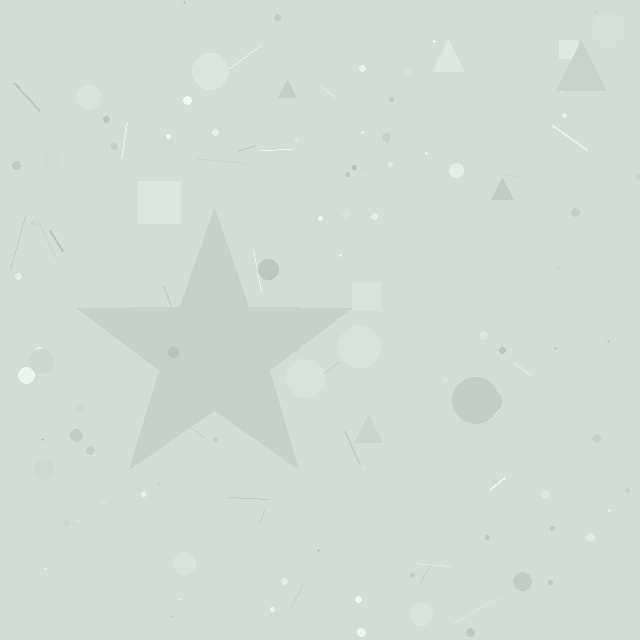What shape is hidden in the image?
A star is hidden in the image.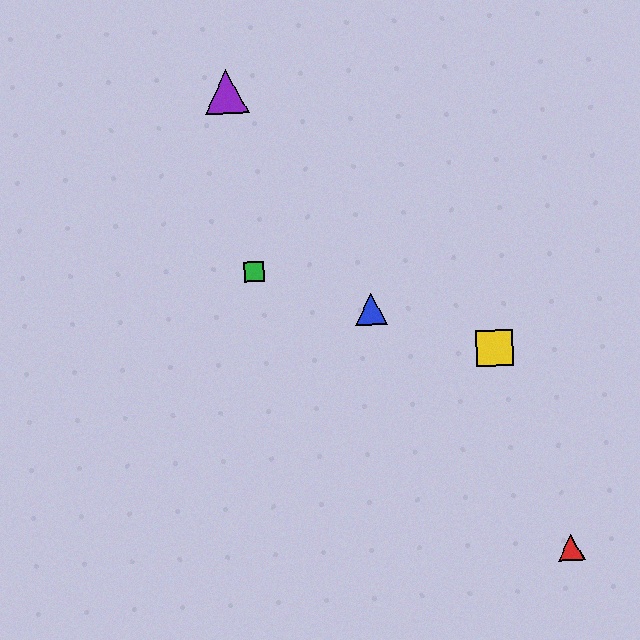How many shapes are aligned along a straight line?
3 shapes (the blue triangle, the green square, the yellow square) are aligned along a straight line.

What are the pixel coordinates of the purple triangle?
The purple triangle is at (226, 92).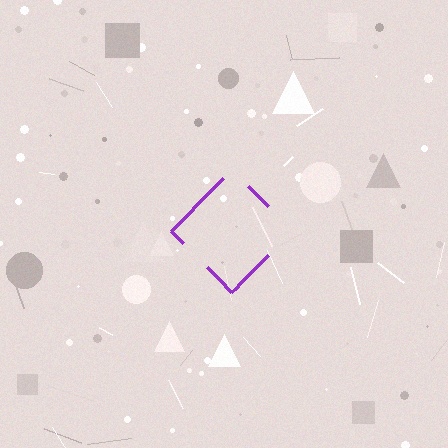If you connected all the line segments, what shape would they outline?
They would outline a diamond.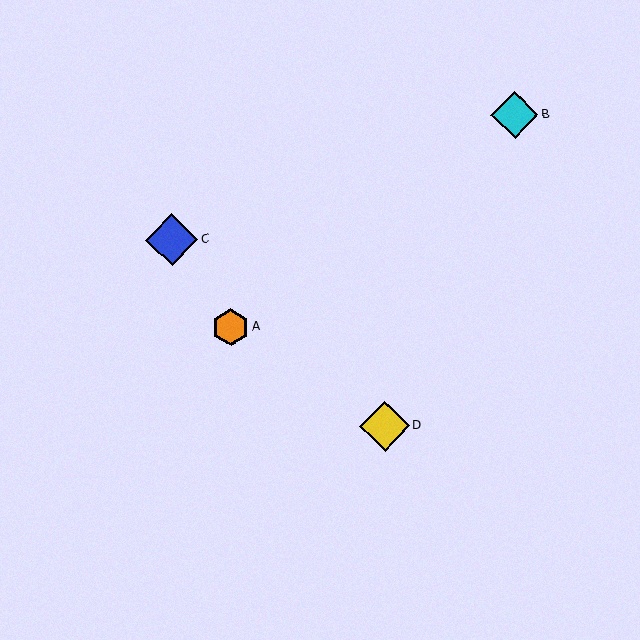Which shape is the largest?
The blue diamond (labeled C) is the largest.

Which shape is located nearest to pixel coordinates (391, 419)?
The yellow diamond (labeled D) at (385, 426) is nearest to that location.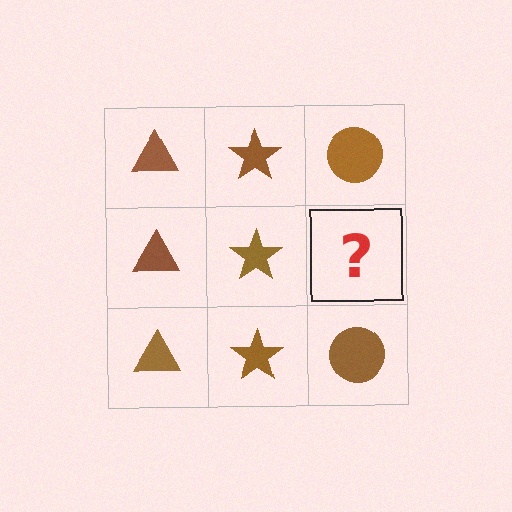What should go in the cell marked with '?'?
The missing cell should contain a brown circle.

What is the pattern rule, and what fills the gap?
The rule is that each column has a consistent shape. The gap should be filled with a brown circle.